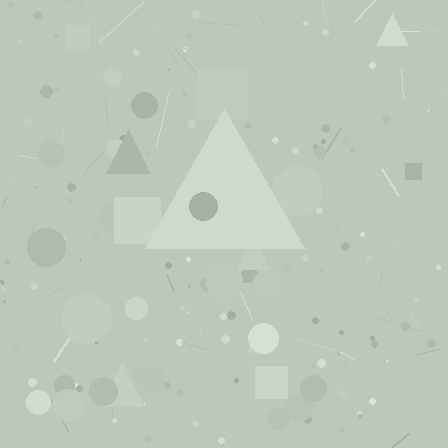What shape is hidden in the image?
A triangle is hidden in the image.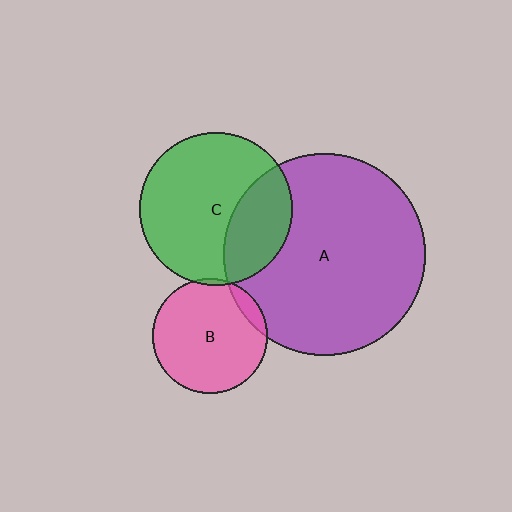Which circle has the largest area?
Circle A (purple).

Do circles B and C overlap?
Yes.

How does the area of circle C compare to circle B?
Approximately 1.8 times.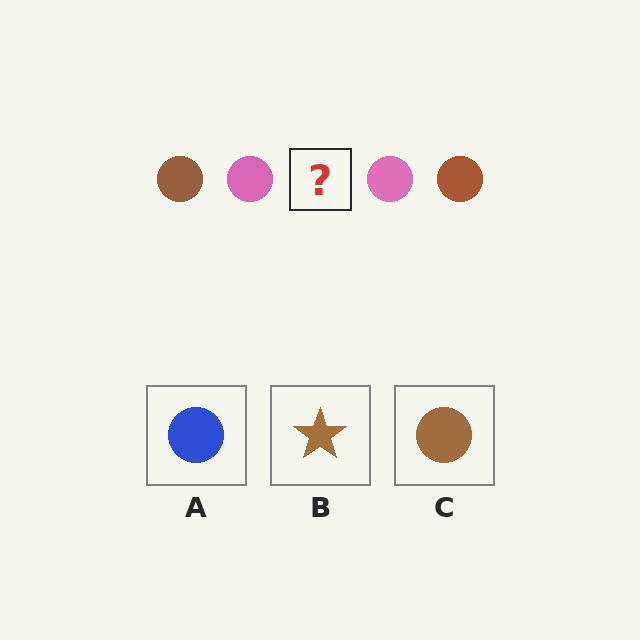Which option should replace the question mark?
Option C.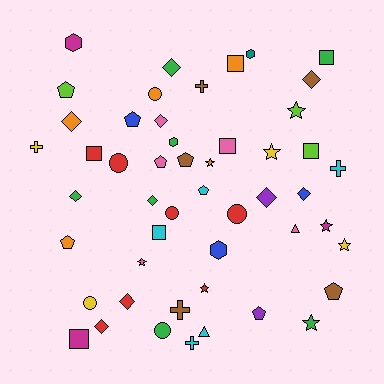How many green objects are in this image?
There are 7 green objects.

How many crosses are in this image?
There are 5 crosses.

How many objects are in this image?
There are 50 objects.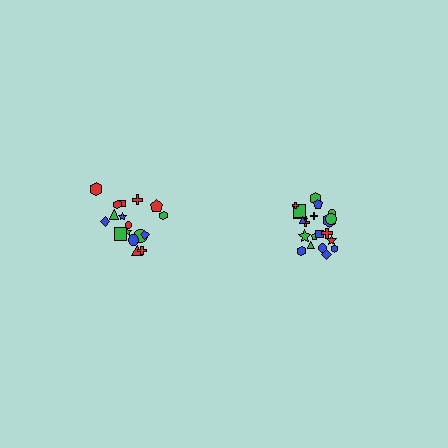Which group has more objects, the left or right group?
The right group.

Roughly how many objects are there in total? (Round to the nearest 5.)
Roughly 40 objects in total.